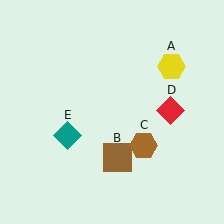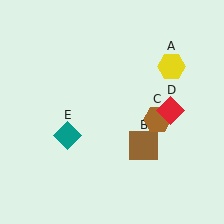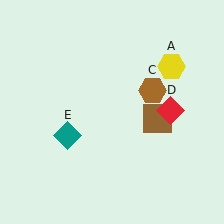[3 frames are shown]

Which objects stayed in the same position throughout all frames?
Yellow hexagon (object A) and red diamond (object D) and teal diamond (object E) remained stationary.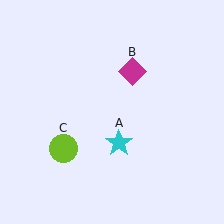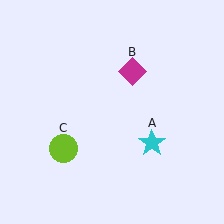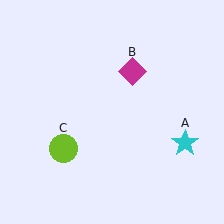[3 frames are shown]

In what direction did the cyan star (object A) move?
The cyan star (object A) moved right.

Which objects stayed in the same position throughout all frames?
Magenta diamond (object B) and lime circle (object C) remained stationary.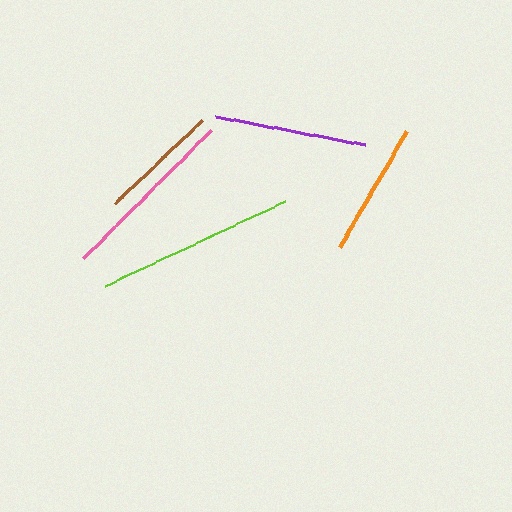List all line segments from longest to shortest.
From longest to shortest: lime, pink, purple, orange, brown.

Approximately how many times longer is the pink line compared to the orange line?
The pink line is approximately 1.4 times the length of the orange line.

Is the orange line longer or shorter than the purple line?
The purple line is longer than the orange line.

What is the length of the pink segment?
The pink segment is approximately 181 pixels long.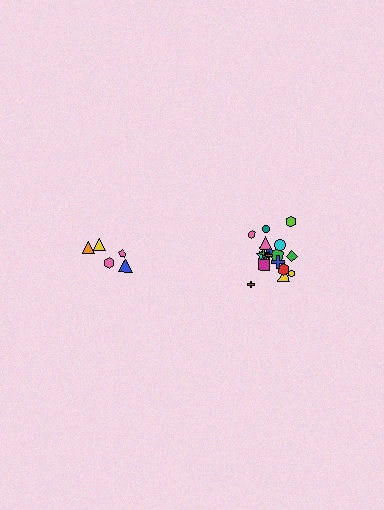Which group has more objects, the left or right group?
The right group.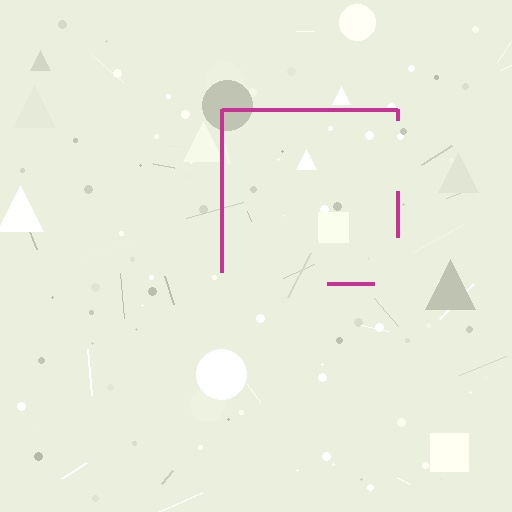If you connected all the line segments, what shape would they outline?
They would outline a square.